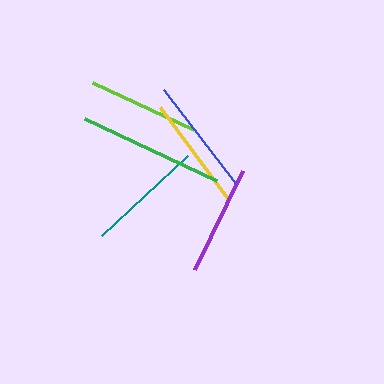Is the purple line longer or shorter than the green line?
The green line is longer than the purple line.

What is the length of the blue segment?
The blue segment is approximately 119 pixels long.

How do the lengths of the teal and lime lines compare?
The teal and lime lines are approximately the same length.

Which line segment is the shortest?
The purple line is the shortest at approximately 110 pixels.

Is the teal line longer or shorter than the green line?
The green line is longer than the teal line.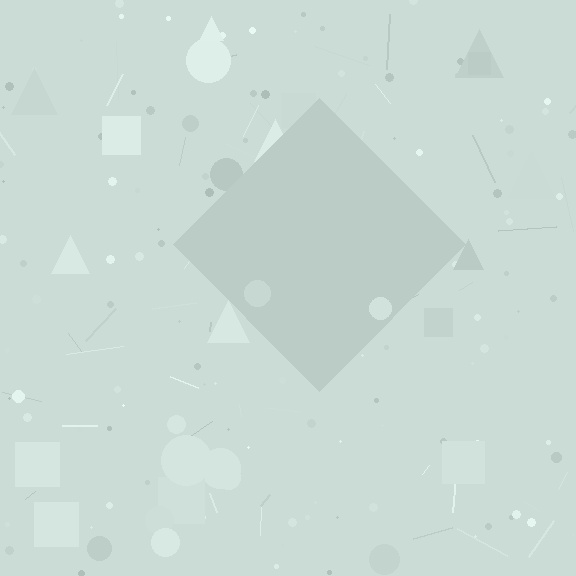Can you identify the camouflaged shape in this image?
The camouflaged shape is a diamond.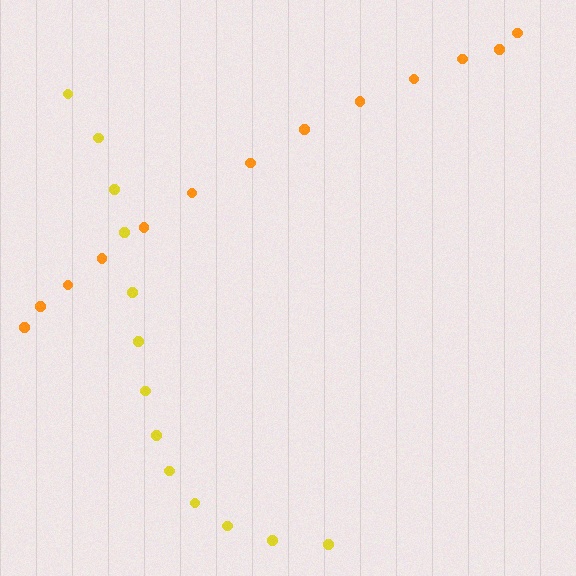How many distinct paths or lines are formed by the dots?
There are 2 distinct paths.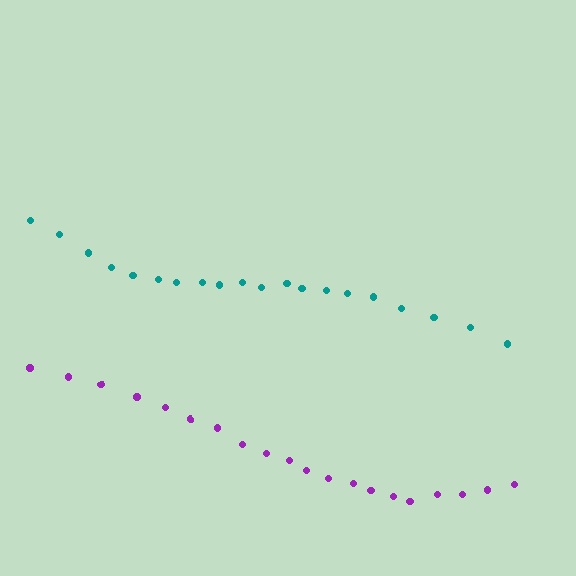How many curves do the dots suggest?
There are 2 distinct paths.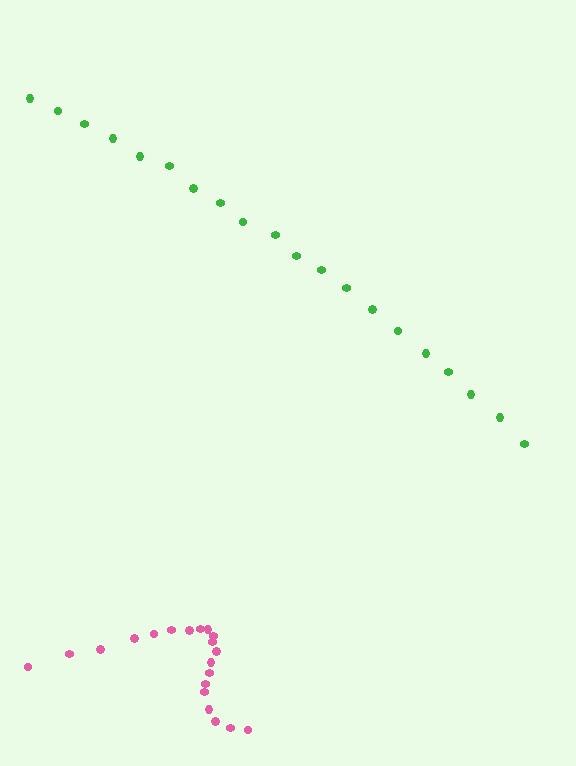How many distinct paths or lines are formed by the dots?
There are 2 distinct paths.